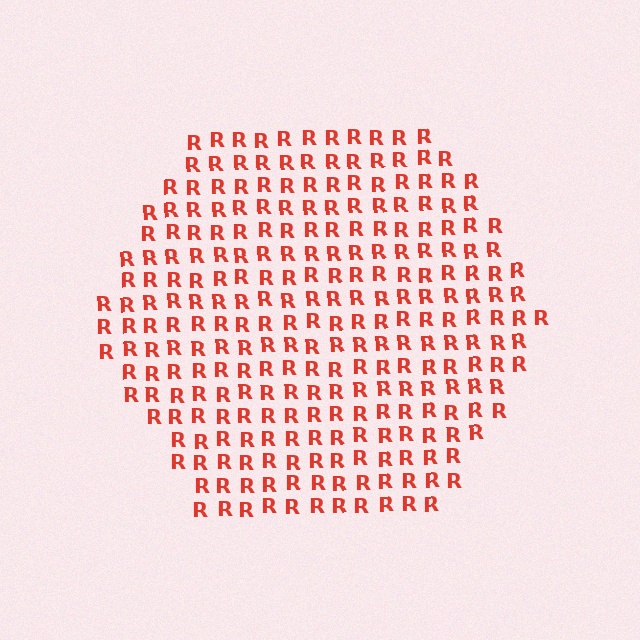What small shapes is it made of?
It is made of small letter R's.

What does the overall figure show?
The overall figure shows a hexagon.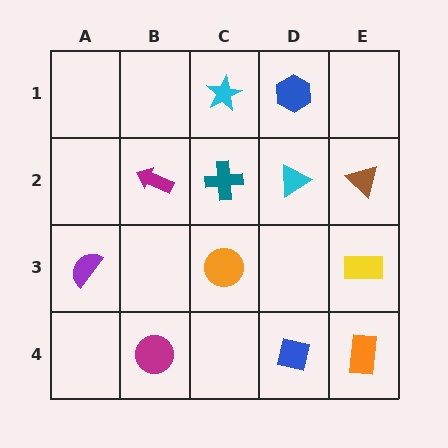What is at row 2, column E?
A brown triangle.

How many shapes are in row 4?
3 shapes.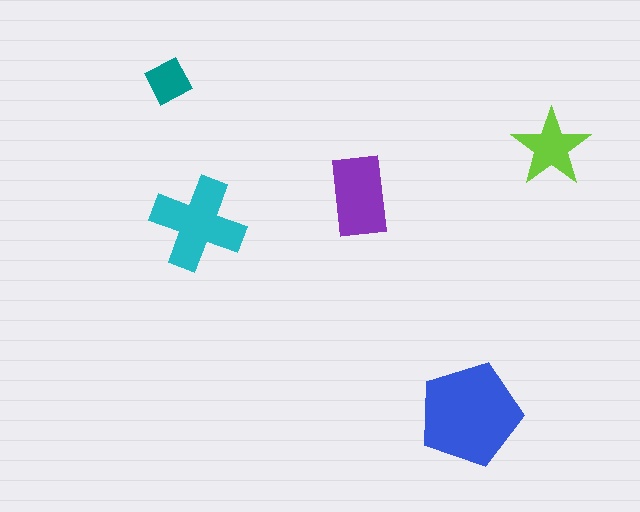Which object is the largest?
The blue pentagon.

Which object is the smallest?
The teal diamond.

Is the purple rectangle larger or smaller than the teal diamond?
Larger.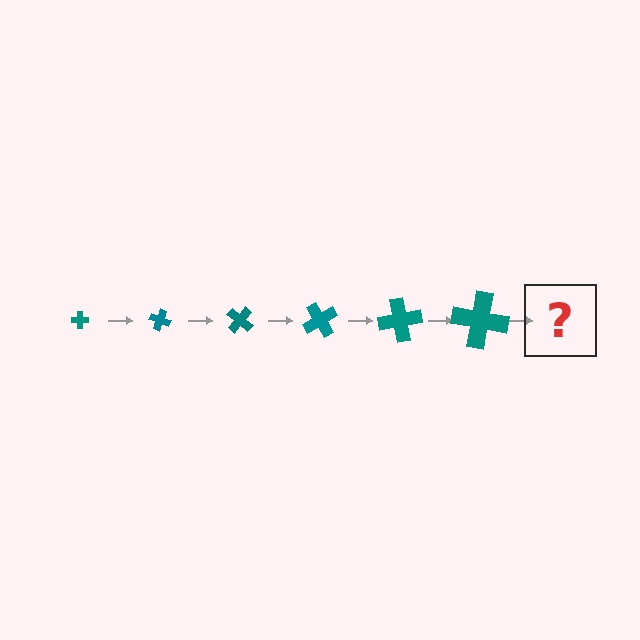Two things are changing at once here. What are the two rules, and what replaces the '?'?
The two rules are that the cross grows larger each step and it rotates 20 degrees each step. The '?' should be a cross, larger than the previous one and rotated 120 degrees from the start.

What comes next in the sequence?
The next element should be a cross, larger than the previous one and rotated 120 degrees from the start.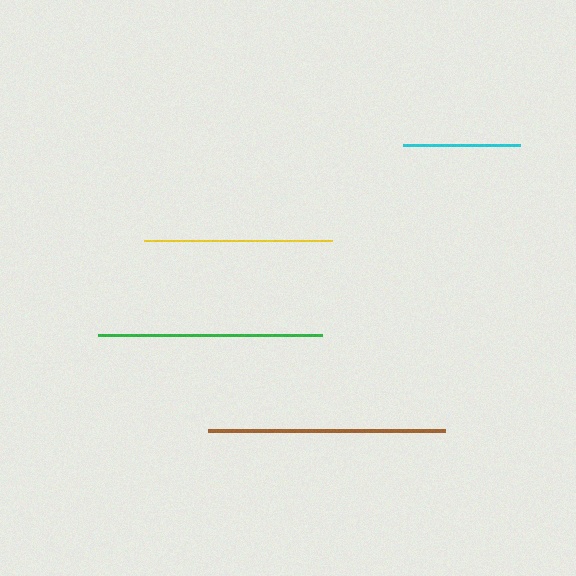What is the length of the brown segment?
The brown segment is approximately 237 pixels long.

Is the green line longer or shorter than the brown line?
The brown line is longer than the green line.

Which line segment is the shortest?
The cyan line is the shortest at approximately 117 pixels.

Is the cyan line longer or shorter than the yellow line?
The yellow line is longer than the cyan line.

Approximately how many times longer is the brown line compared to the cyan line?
The brown line is approximately 2.0 times the length of the cyan line.